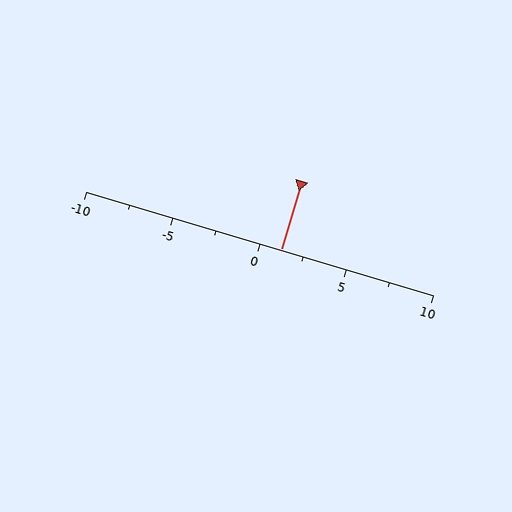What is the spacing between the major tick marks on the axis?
The major ticks are spaced 5 apart.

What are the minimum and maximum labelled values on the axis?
The axis runs from -10 to 10.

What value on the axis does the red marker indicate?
The marker indicates approximately 1.2.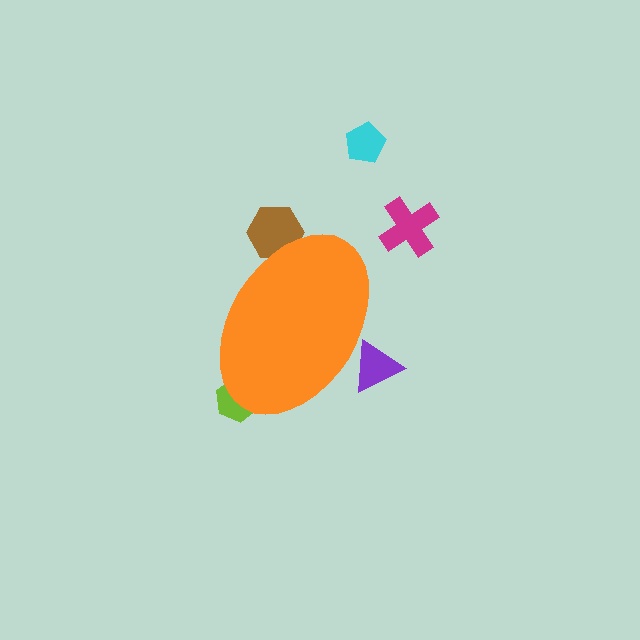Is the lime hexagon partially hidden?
Yes, the lime hexagon is partially hidden behind the orange ellipse.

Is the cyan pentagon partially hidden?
No, the cyan pentagon is fully visible.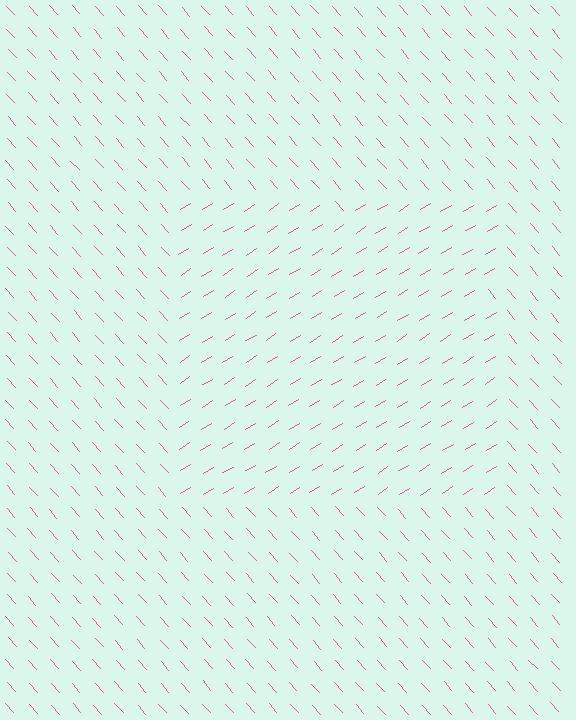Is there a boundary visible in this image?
Yes, there is a texture boundary formed by a change in line orientation.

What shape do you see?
I see a rectangle.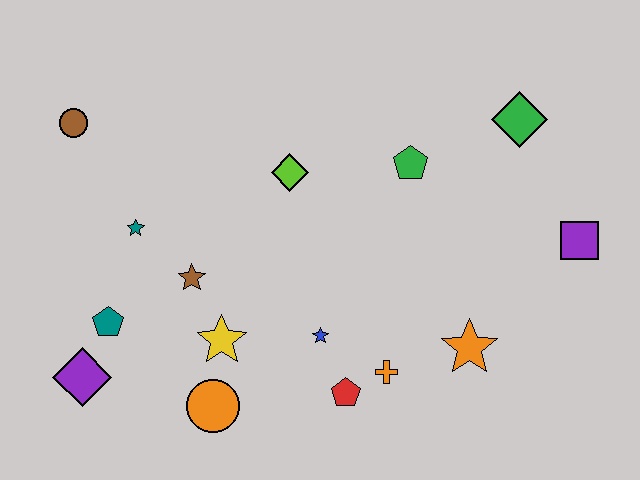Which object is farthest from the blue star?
The brown circle is farthest from the blue star.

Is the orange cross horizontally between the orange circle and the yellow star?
No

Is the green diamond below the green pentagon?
No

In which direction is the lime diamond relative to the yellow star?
The lime diamond is above the yellow star.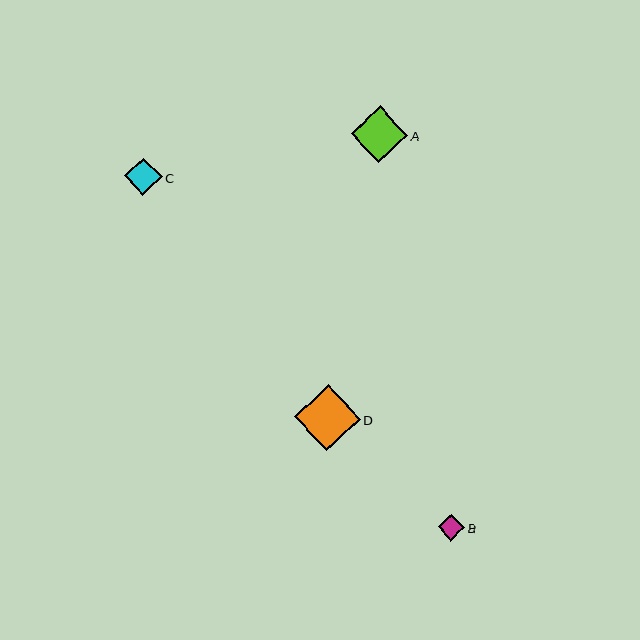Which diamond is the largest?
Diamond D is the largest with a size of approximately 66 pixels.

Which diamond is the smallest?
Diamond B is the smallest with a size of approximately 26 pixels.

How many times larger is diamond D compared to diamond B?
Diamond D is approximately 2.5 times the size of diamond B.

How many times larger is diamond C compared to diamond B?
Diamond C is approximately 1.4 times the size of diamond B.